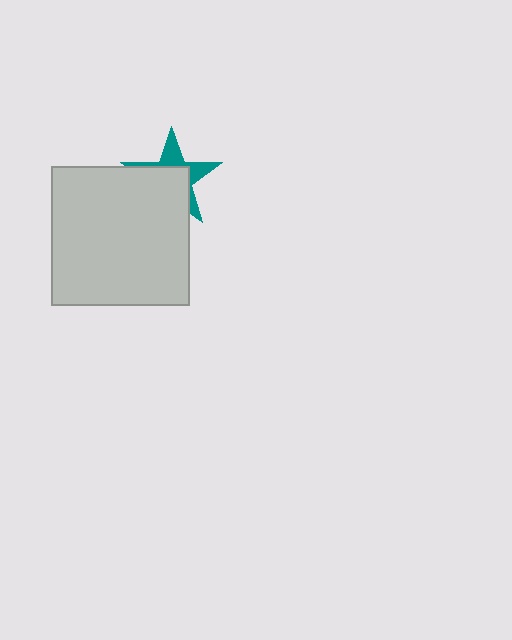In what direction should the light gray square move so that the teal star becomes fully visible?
The light gray square should move toward the lower-left. That is the shortest direction to clear the overlap and leave the teal star fully visible.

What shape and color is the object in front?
The object in front is a light gray square.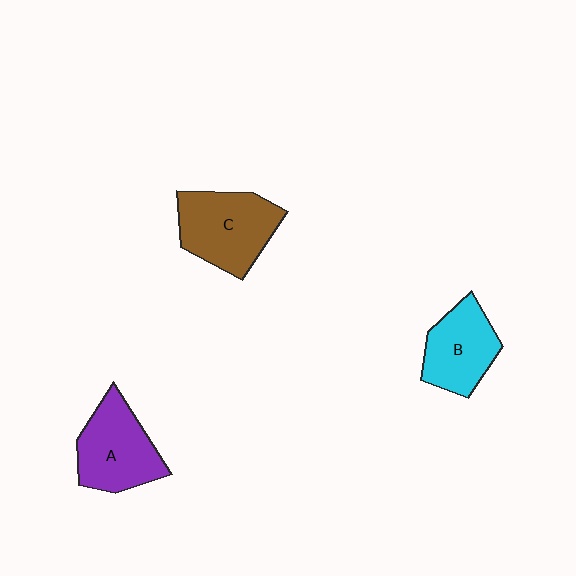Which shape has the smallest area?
Shape B (cyan).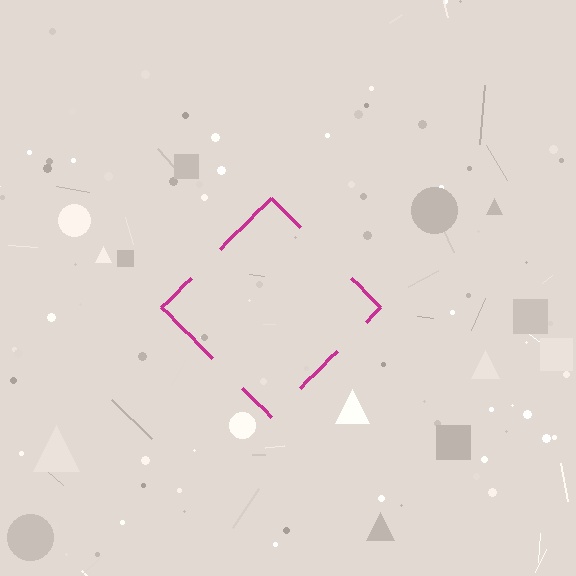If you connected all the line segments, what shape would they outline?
They would outline a diamond.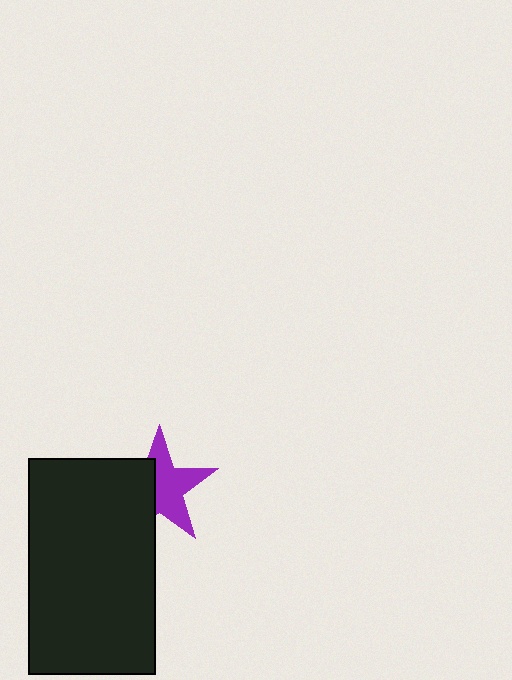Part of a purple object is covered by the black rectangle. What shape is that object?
It is a star.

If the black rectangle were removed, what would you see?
You would see the complete purple star.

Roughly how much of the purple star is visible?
About half of it is visible (roughly 58%).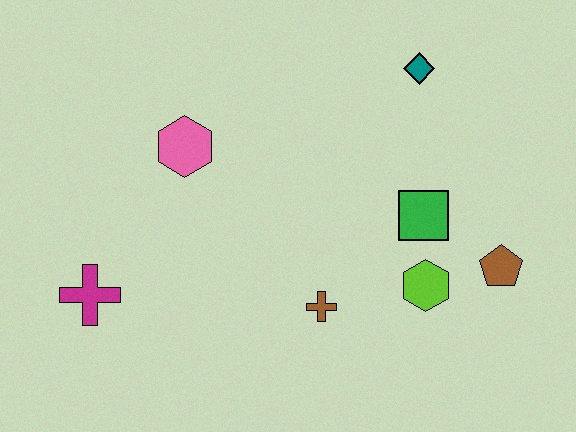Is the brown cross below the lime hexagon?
Yes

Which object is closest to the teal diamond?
The green square is closest to the teal diamond.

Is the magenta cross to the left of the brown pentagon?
Yes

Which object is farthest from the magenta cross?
The brown pentagon is farthest from the magenta cross.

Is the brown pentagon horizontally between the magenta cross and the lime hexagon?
No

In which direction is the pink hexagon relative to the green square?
The pink hexagon is to the left of the green square.